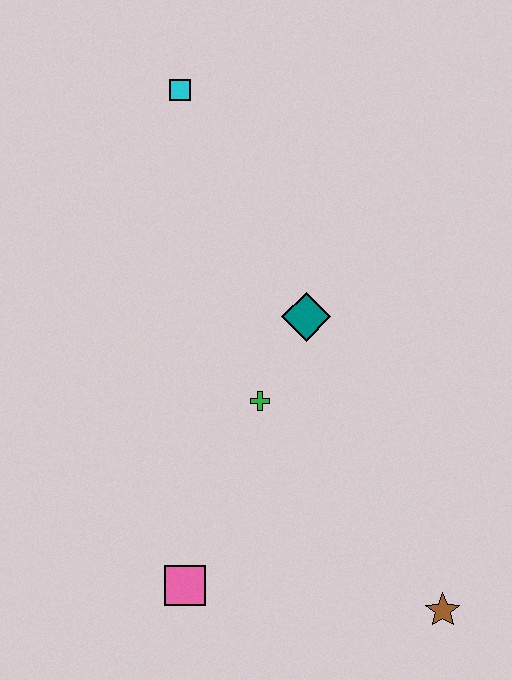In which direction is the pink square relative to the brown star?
The pink square is to the left of the brown star.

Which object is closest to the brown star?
The pink square is closest to the brown star.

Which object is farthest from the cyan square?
The brown star is farthest from the cyan square.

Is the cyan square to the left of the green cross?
Yes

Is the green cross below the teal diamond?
Yes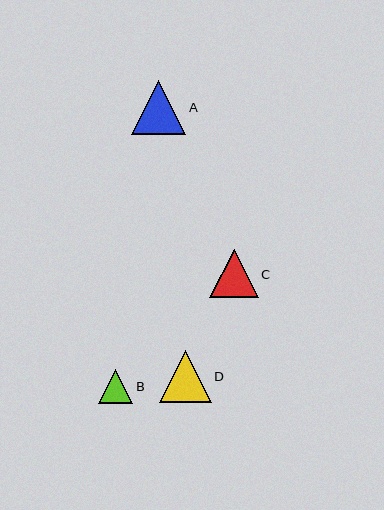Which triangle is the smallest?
Triangle B is the smallest with a size of approximately 34 pixels.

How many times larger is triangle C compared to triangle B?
Triangle C is approximately 1.4 times the size of triangle B.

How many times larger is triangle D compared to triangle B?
Triangle D is approximately 1.5 times the size of triangle B.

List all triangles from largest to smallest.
From largest to smallest: A, D, C, B.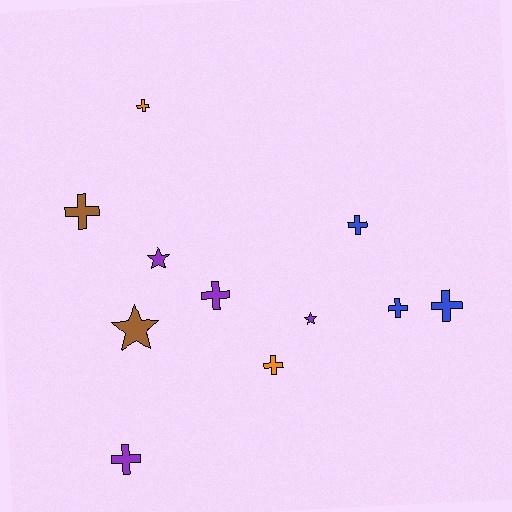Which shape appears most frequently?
Cross, with 8 objects.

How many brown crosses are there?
There is 1 brown cross.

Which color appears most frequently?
Purple, with 4 objects.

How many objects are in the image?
There are 11 objects.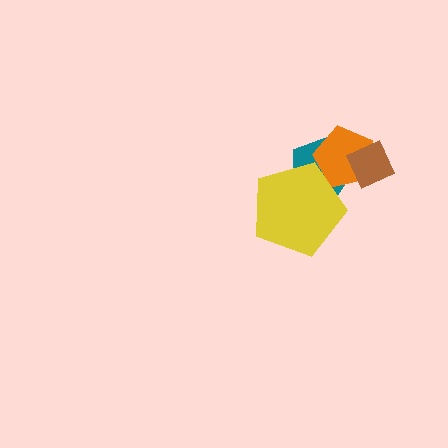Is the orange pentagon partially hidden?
Yes, it is partially covered by another shape.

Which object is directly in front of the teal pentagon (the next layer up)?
The orange pentagon is directly in front of the teal pentagon.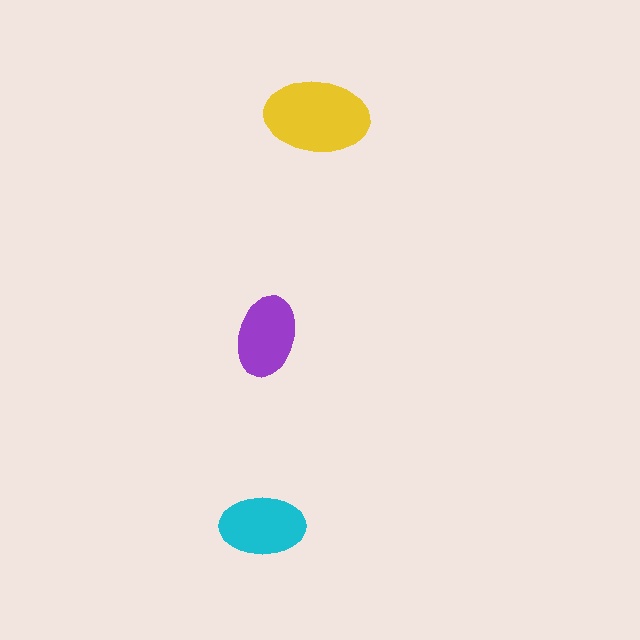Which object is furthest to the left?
The cyan ellipse is leftmost.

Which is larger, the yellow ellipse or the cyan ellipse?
The yellow one.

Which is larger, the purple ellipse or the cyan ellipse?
The cyan one.